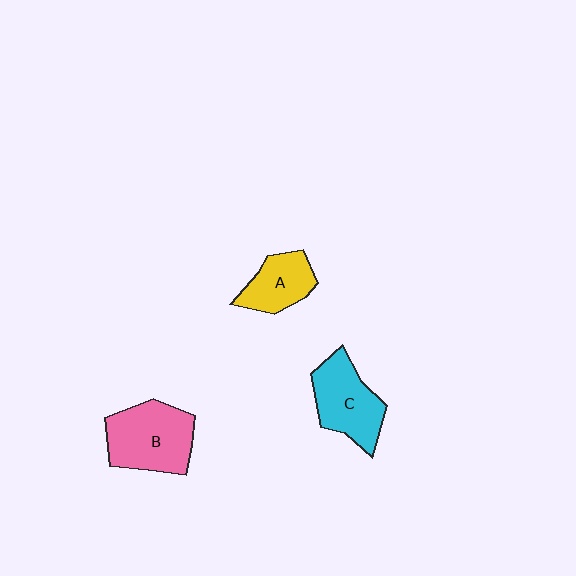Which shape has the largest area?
Shape B (pink).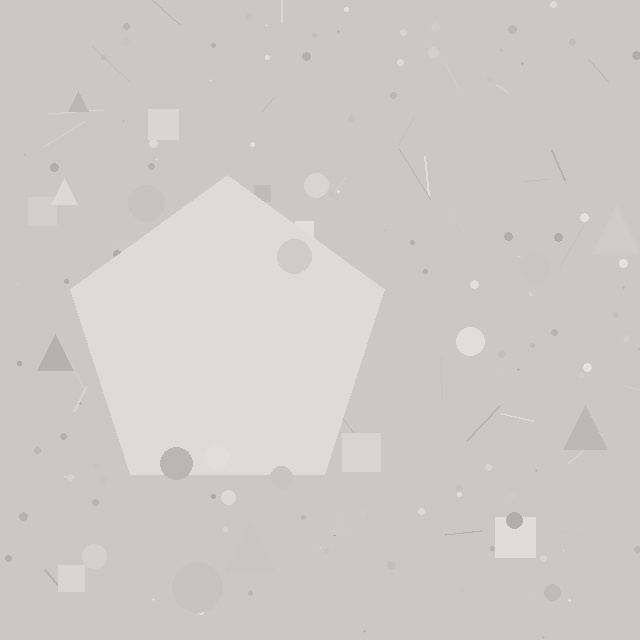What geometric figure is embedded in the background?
A pentagon is embedded in the background.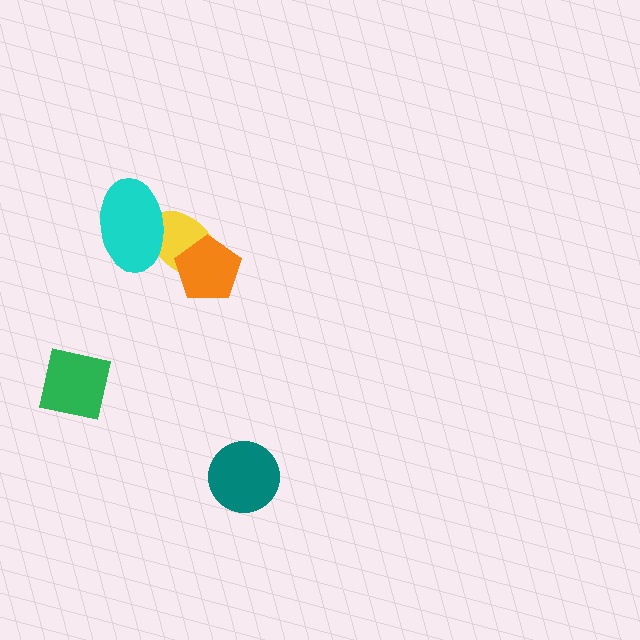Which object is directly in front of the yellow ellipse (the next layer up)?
The cyan ellipse is directly in front of the yellow ellipse.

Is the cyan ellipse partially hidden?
No, no other shape covers it.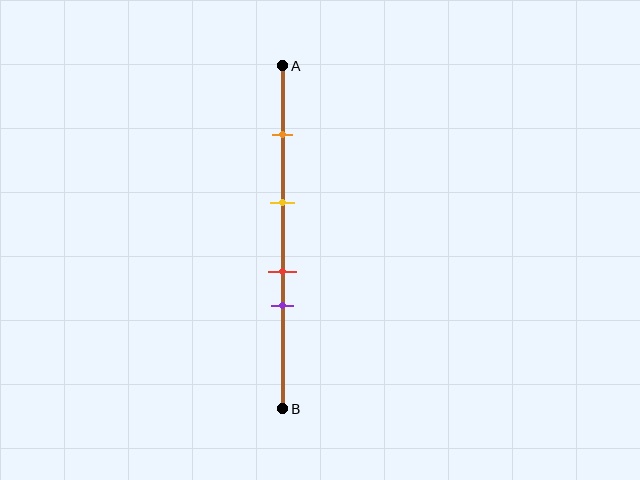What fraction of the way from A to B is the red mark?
The red mark is approximately 60% (0.6) of the way from A to B.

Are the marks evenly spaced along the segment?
No, the marks are not evenly spaced.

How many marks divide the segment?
There are 4 marks dividing the segment.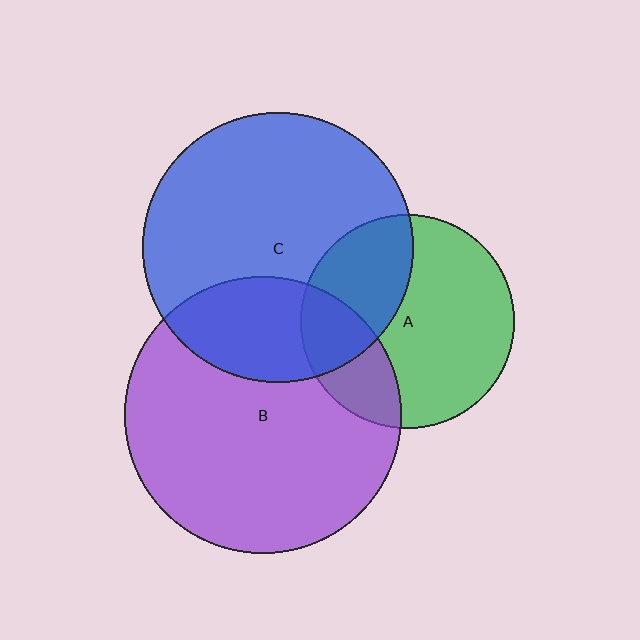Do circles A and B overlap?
Yes.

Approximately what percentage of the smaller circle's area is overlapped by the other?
Approximately 25%.